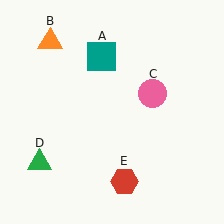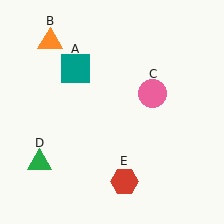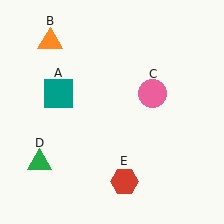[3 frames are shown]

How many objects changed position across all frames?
1 object changed position: teal square (object A).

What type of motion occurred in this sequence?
The teal square (object A) rotated counterclockwise around the center of the scene.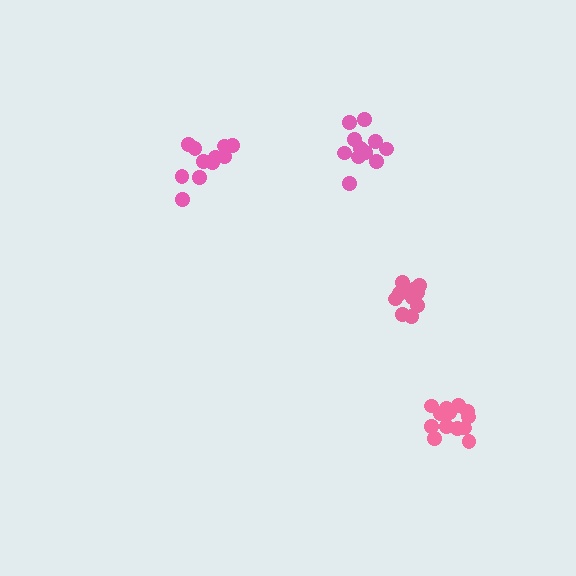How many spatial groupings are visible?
There are 4 spatial groupings.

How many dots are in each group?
Group 1: 11 dots, Group 2: 13 dots, Group 3: 11 dots, Group 4: 10 dots (45 total).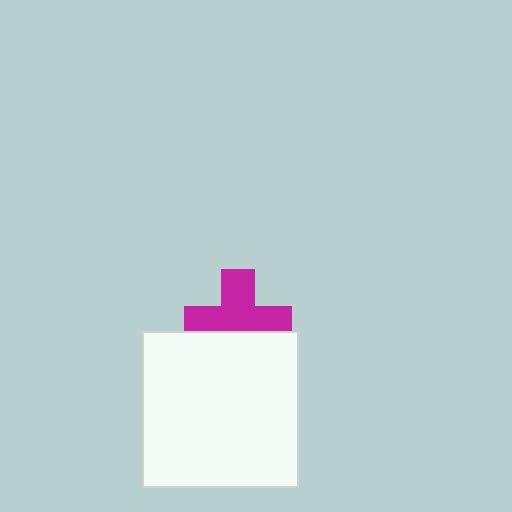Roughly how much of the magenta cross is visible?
Most of it is visible (roughly 65%).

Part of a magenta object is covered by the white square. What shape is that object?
It is a cross.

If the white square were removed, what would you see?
You would see the complete magenta cross.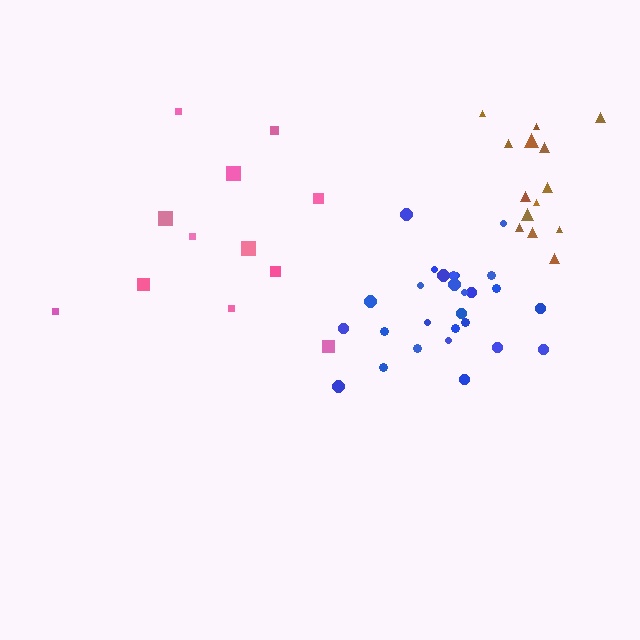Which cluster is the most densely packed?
Blue.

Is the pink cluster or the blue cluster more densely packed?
Blue.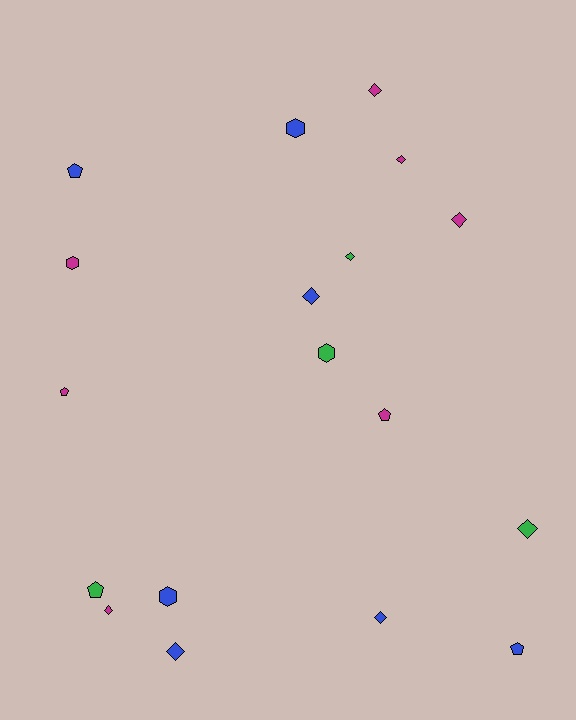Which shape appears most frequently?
Diamond, with 9 objects.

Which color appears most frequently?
Blue, with 7 objects.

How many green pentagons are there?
There is 1 green pentagon.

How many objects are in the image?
There are 18 objects.